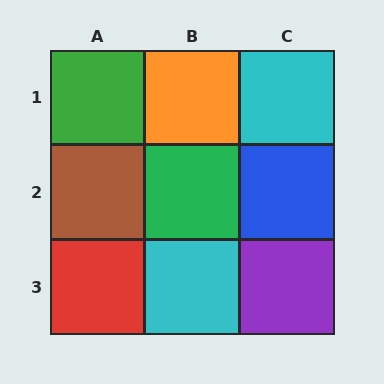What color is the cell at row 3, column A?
Red.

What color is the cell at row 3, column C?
Purple.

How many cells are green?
2 cells are green.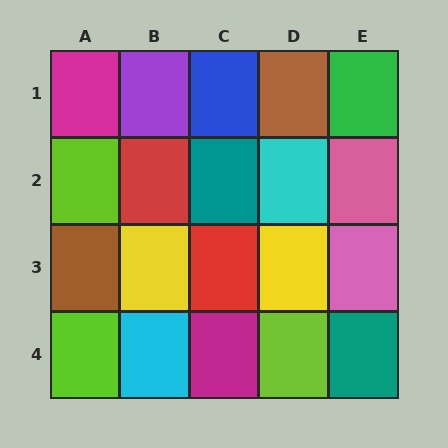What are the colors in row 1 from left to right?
Magenta, purple, blue, brown, green.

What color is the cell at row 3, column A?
Brown.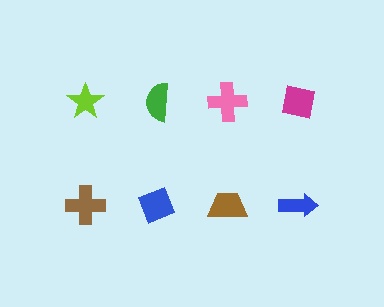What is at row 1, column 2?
A green semicircle.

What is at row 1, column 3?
A pink cross.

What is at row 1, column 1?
A lime star.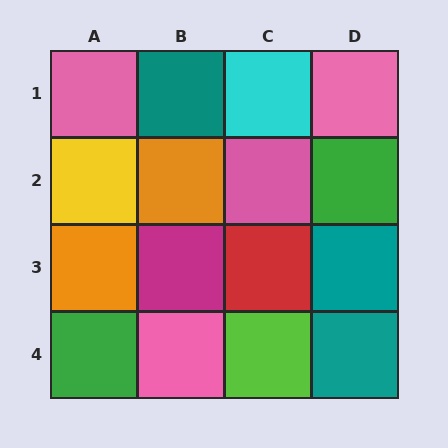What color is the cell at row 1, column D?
Pink.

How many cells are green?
2 cells are green.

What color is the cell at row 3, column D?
Teal.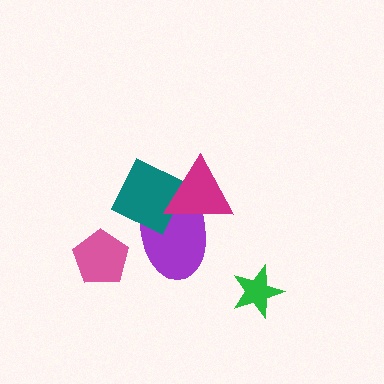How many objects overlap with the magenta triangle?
2 objects overlap with the magenta triangle.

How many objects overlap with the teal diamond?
2 objects overlap with the teal diamond.